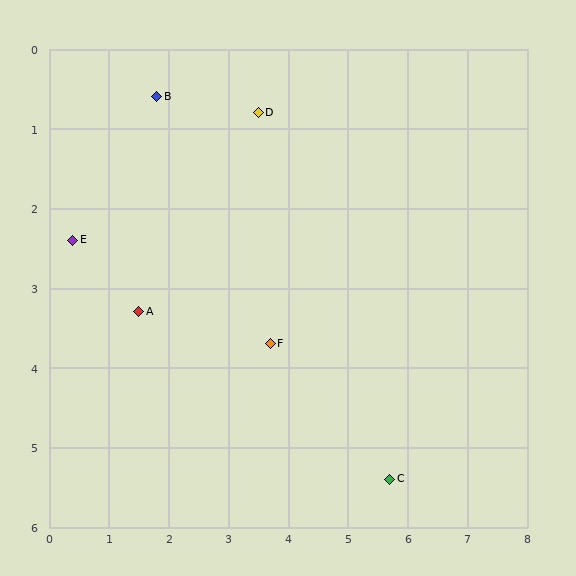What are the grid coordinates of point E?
Point E is at approximately (0.4, 2.4).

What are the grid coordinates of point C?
Point C is at approximately (5.7, 5.4).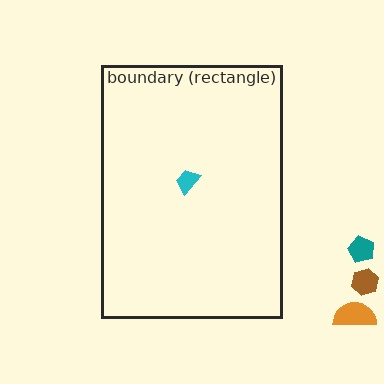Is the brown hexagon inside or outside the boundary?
Outside.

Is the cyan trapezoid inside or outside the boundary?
Inside.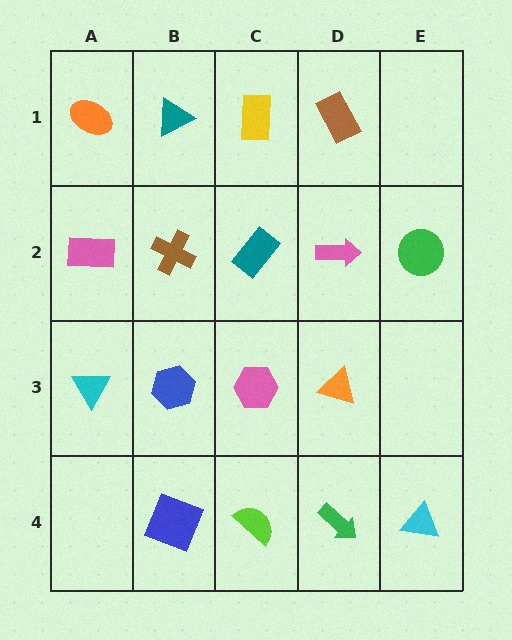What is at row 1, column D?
A brown rectangle.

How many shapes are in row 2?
5 shapes.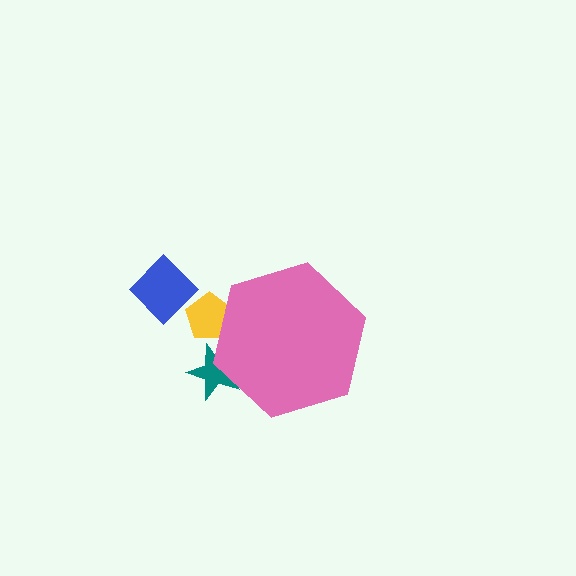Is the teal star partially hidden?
Yes, the teal star is partially hidden behind the pink hexagon.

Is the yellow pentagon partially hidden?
Yes, the yellow pentagon is partially hidden behind the pink hexagon.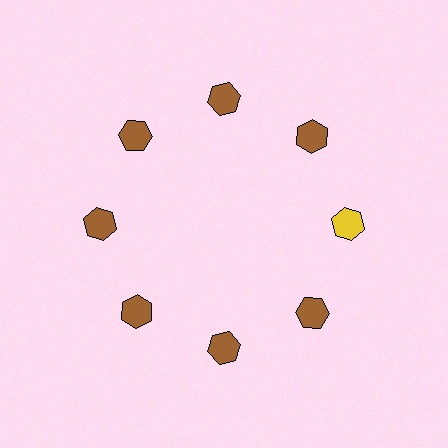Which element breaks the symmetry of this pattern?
The yellow hexagon at roughly the 3 o'clock position breaks the symmetry. All other shapes are brown hexagons.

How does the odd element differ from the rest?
It has a different color: yellow instead of brown.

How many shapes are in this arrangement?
There are 8 shapes arranged in a ring pattern.